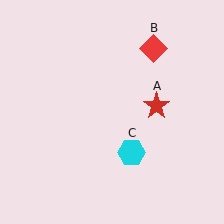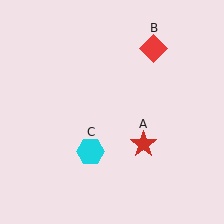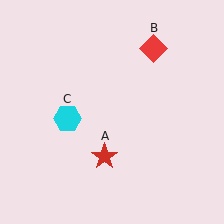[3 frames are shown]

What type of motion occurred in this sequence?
The red star (object A), cyan hexagon (object C) rotated clockwise around the center of the scene.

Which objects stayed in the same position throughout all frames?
Red diamond (object B) remained stationary.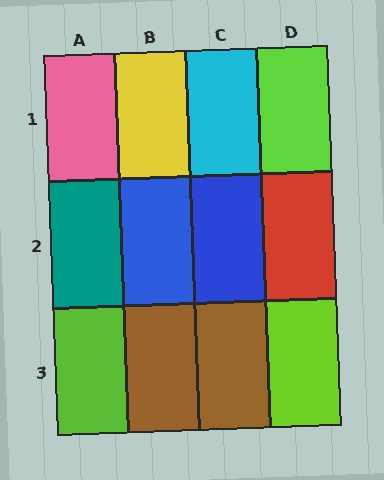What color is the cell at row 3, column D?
Lime.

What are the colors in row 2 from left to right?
Teal, blue, blue, red.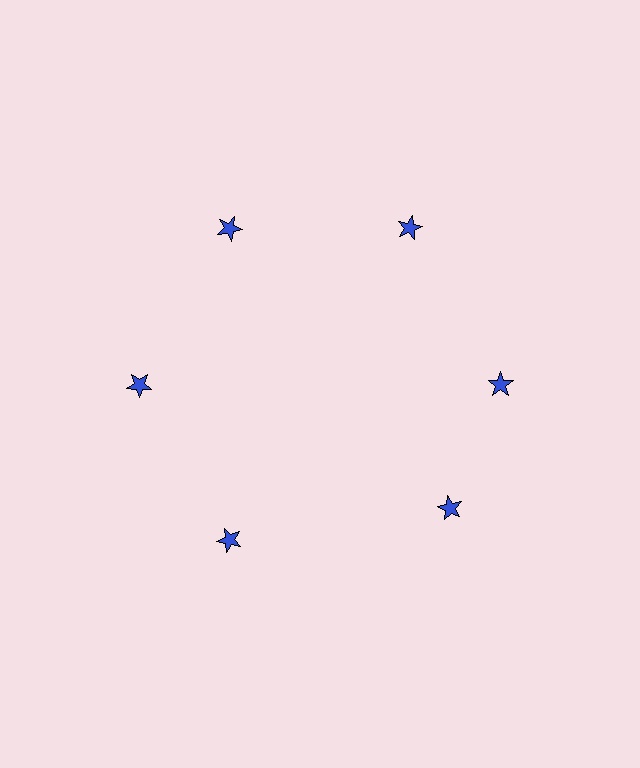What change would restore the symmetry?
The symmetry would be restored by rotating it back into even spacing with its neighbors so that all 6 stars sit at equal angles and equal distance from the center.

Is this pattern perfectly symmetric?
No. The 6 blue stars are arranged in a ring, but one element near the 5 o'clock position is rotated out of alignment along the ring, breaking the 6-fold rotational symmetry.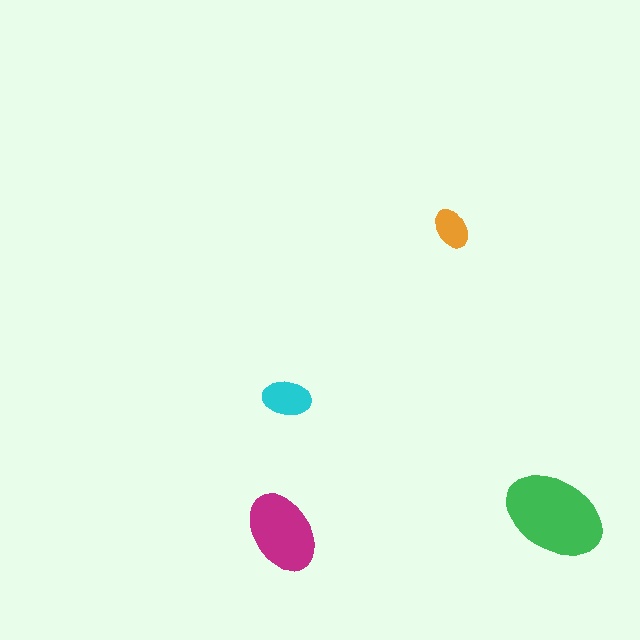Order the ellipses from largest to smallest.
the green one, the magenta one, the cyan one, the orange one.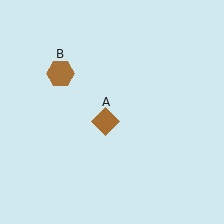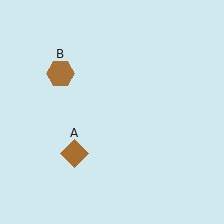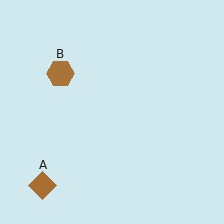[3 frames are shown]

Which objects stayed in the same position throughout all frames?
Brown hexagon (object B) remained stationary.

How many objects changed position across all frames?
1 object changed position: brown diamond (object A).